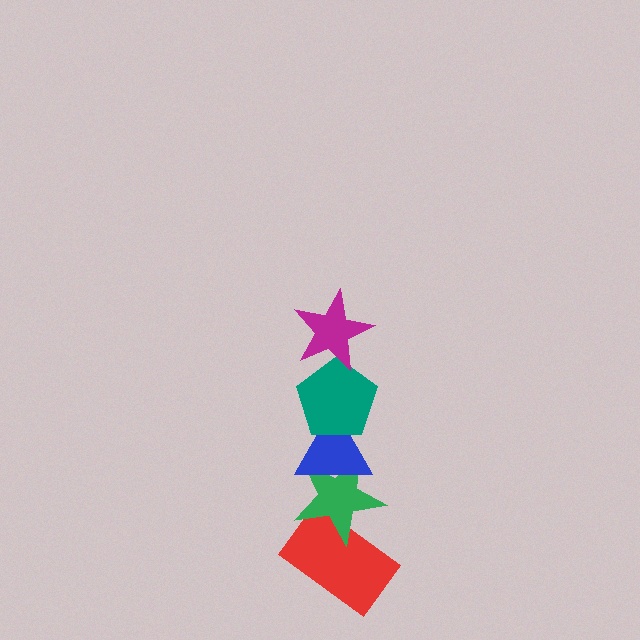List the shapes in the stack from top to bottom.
From top to bottom: the magenta star, the teal pentagon, the blue triangle, the green star, the red rectangle.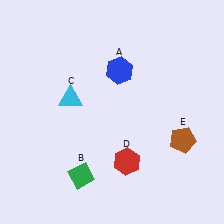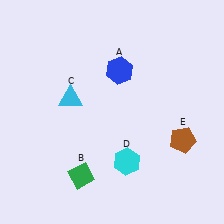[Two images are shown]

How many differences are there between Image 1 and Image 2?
There is 1 difference between the two images.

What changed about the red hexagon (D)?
In Image 1, D is red. In Image 2, it changed to cyan.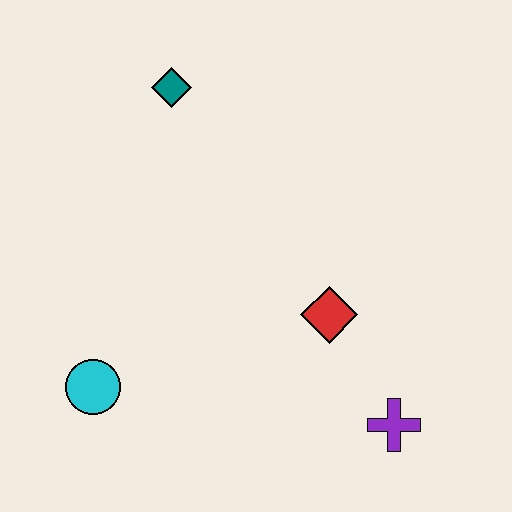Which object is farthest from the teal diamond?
The purple cross is farthest from the teal diamond.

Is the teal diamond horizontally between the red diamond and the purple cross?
No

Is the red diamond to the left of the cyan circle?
No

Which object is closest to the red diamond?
The purple cross is closest to the red diamond.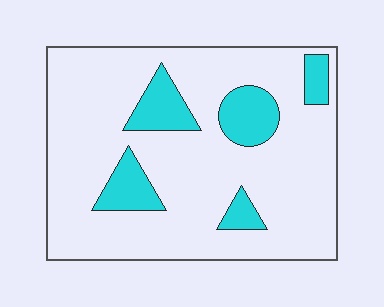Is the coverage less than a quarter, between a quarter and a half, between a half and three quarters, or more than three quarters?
Less than a quarter.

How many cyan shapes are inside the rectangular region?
5.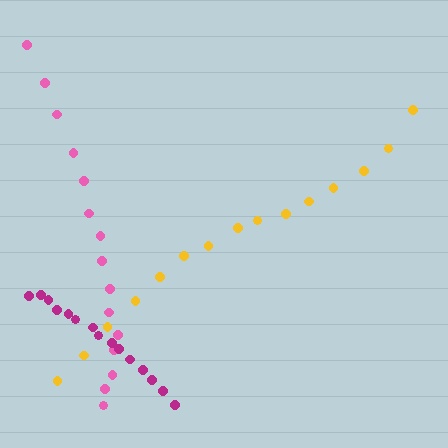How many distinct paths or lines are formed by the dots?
There are 3 distinct paths.